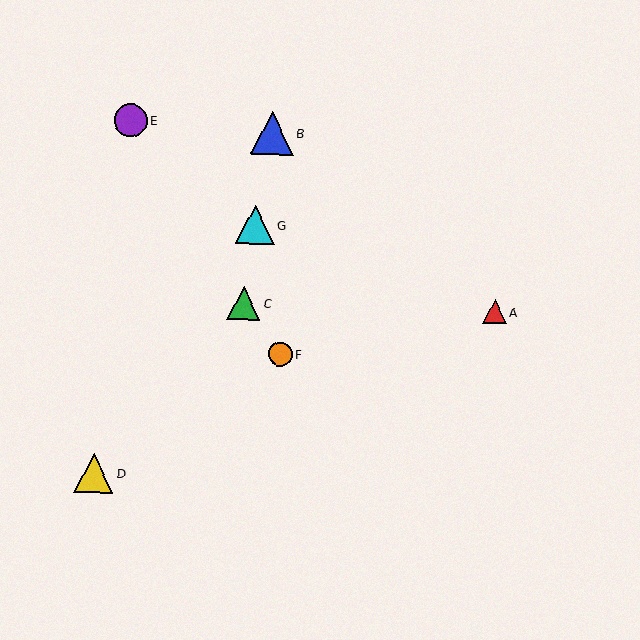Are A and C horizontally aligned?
Yes, both are at y≈312.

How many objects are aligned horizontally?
2 objects (A, C) are aligned horizontally.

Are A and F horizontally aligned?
No, A is at y≈312 and F is at y≈354.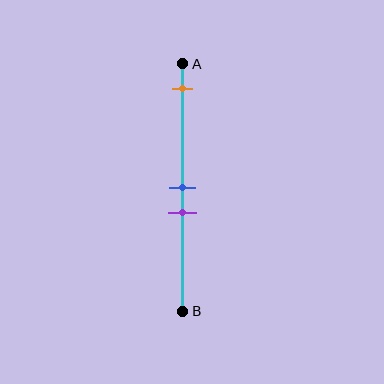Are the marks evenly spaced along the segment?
No, the marks are not evenly spaced.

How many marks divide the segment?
There are 3 marks dividing the segment.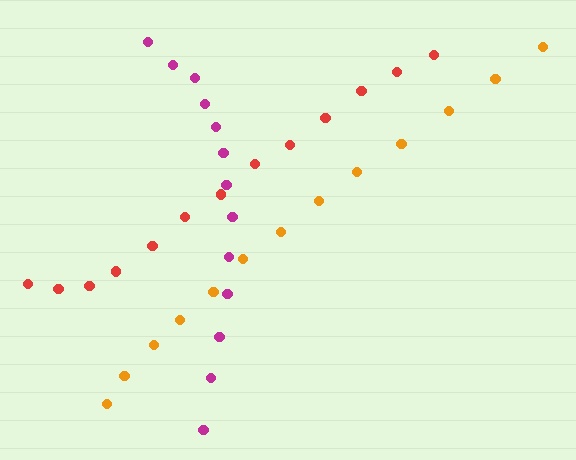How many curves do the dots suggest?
There are 3 distinct paths.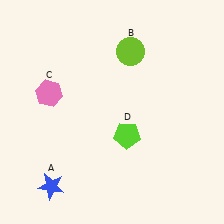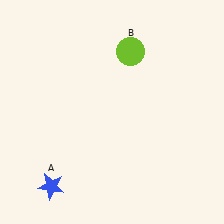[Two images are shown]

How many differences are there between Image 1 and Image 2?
There are 2 differences between the two images.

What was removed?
The pink hexagon (C), the lime pentagon (D) were removed in Image 2.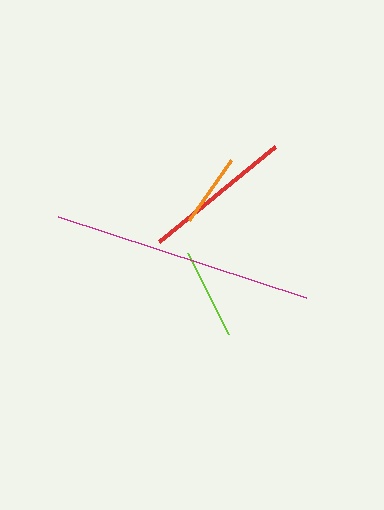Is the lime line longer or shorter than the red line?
The red line is longer than the lime line.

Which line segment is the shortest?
The orange line is the shortest at approximately 73 pixels.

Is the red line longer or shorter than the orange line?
The red line is longer than the orange line.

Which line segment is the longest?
The magenta line is the longest at approximately 260 pixels.